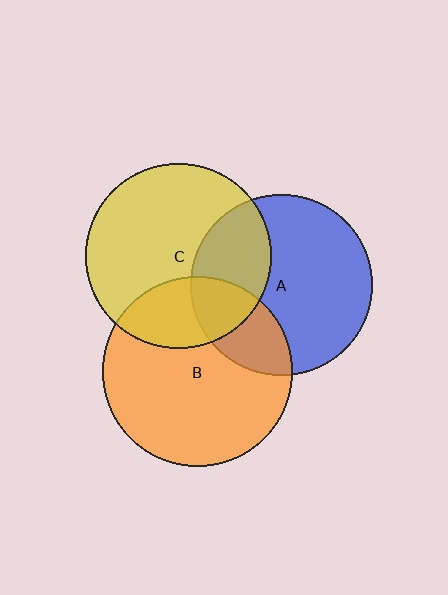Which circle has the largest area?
Circle B (orange).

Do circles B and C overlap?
Yes.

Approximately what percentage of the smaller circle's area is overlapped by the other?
Approximately 25%.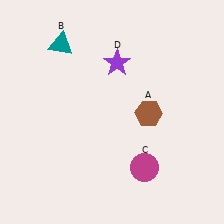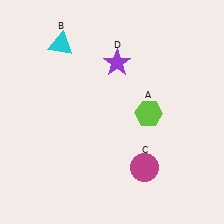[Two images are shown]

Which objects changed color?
A changed from brown to lime. B changed from teal to cyan.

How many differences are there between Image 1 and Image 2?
There are 2 differences between the two images.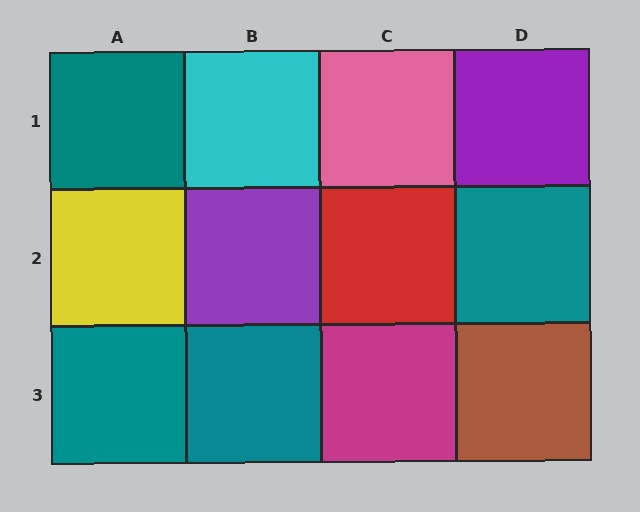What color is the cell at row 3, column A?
Teal.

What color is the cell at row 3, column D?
Brown.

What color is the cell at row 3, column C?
Magenta.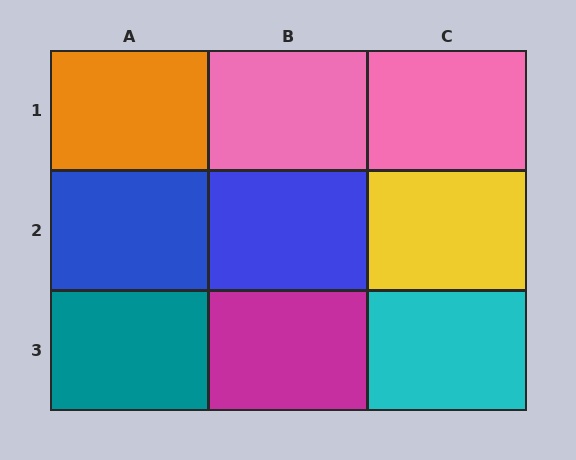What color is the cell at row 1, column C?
Pink.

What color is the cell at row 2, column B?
Blue.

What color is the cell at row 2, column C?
Yellow.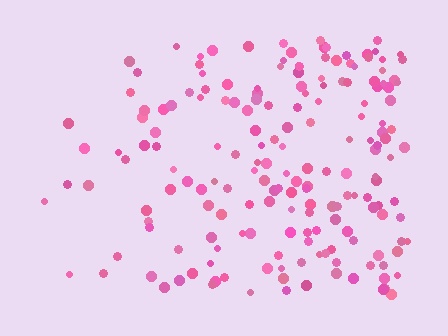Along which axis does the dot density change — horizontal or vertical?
Horizontal.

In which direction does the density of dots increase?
From left to right, with the right side densest.